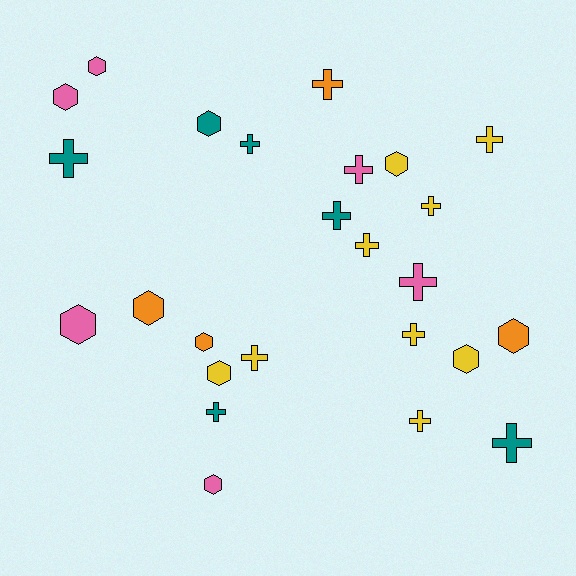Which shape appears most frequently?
Cross, with 14 objects.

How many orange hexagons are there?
There are 3 orange hexagons.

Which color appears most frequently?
Yellow, with 9 objects.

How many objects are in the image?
There are 25 objects.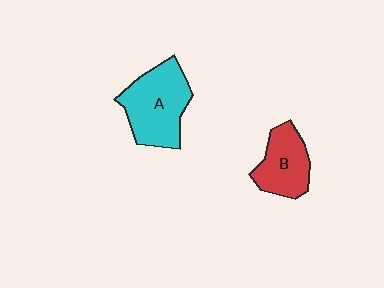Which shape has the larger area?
Shape A (cyan).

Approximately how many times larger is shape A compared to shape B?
Approximately 1.4 times.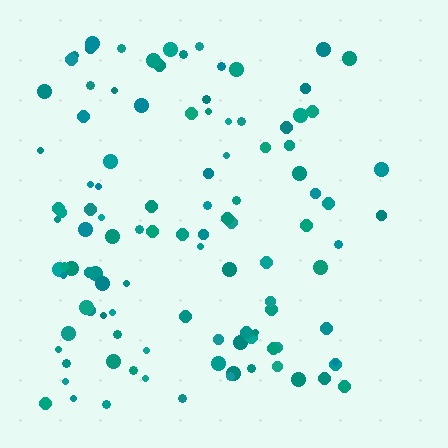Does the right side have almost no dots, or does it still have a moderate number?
Still a moderate number, just noticeably fewer than the left.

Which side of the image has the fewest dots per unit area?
The right.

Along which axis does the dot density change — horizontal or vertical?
Horizontal.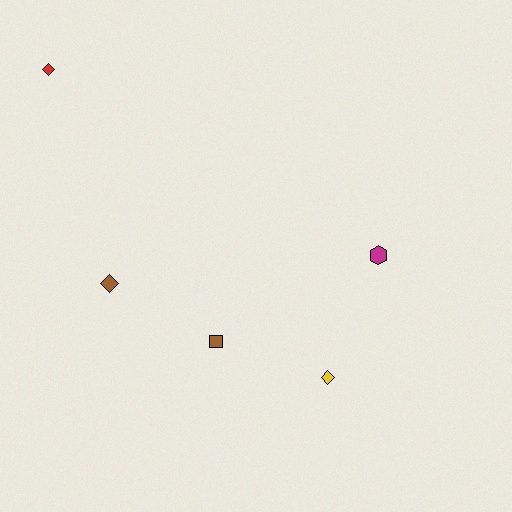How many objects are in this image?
There are 5 objects.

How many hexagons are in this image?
There is 1 hexagon.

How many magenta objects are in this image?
There is 1 magenta object.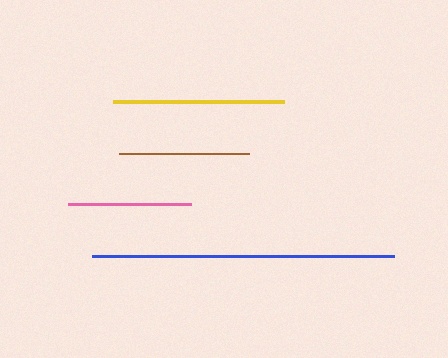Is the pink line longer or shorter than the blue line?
The blue line is longer than the pink line.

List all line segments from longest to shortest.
From longest to shortest: blue, yellow, brown, pink.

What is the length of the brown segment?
The brown segment is approximately 130 pixels long.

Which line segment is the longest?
The blue line is the longest at approximately 301 pixels.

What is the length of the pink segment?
The pink segment is approximately 124 pixels long.